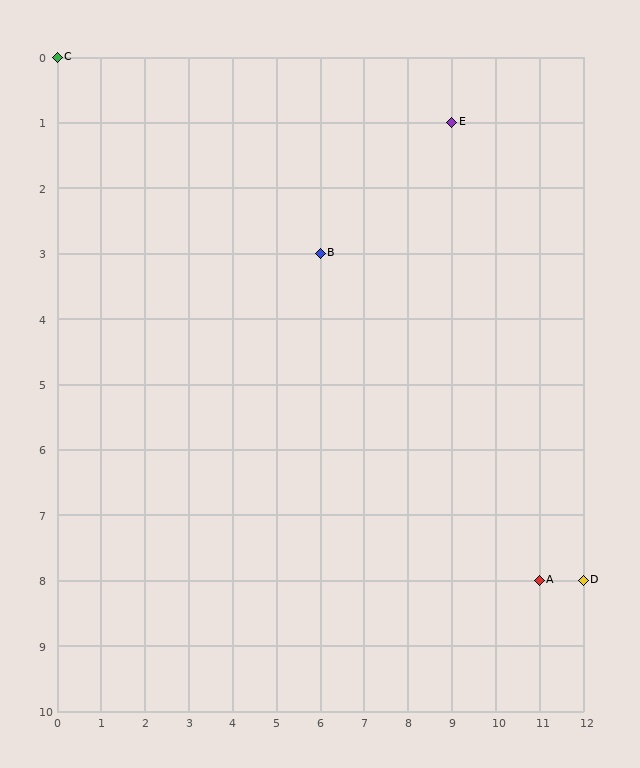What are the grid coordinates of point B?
Point B is at grid coordinates (6, 3).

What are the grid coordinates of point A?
Point A is at grid coordinates (11, 8).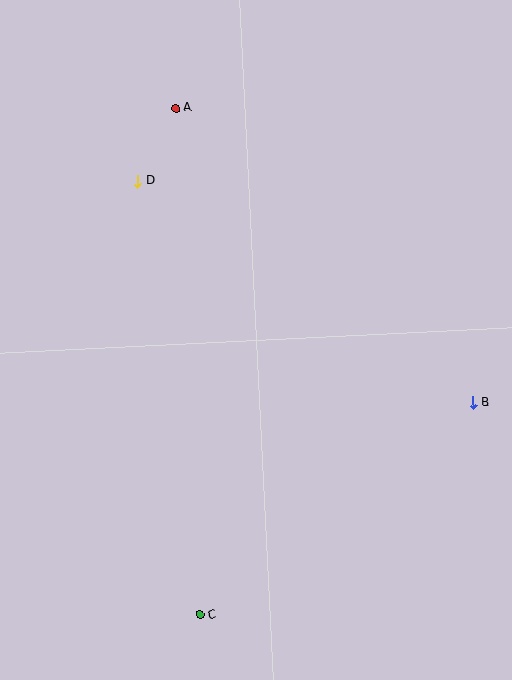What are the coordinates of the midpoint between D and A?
The midpoint between D and A is at (157, 144).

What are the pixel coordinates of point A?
Point A is at (176, 108).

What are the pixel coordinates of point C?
Point C is at (200, 615).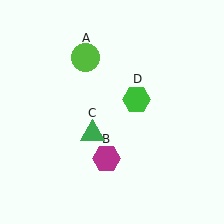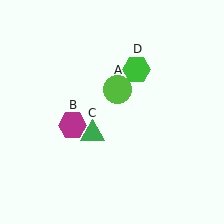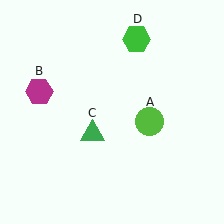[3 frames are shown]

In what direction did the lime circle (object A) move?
The lime circle (object A) moved down and to the right.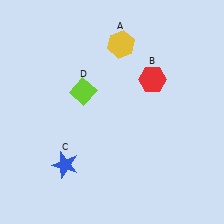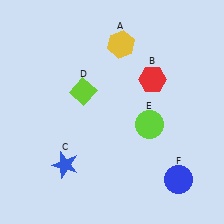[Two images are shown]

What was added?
A lime circle (E), a blue circle (F) were added in Image 2.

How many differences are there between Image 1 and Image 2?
There are 2 differences between the two images.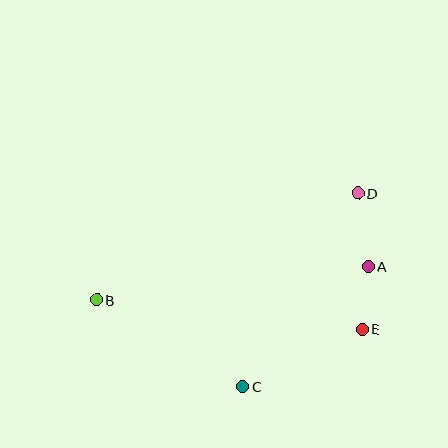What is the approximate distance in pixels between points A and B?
The distance between A and B is approximately 274 pixels.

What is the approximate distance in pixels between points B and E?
The distance between B and E is approximately 268 pixels.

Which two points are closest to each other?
Points A and E are closest to each other.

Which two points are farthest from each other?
Points B and D are farthest from each other.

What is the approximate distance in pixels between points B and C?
The distance between B and C is approximately 170 pixels.